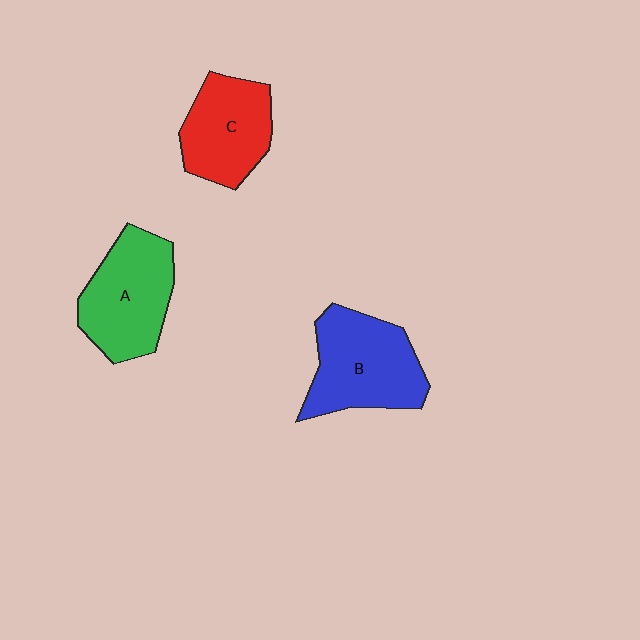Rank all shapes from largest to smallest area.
From largest to smallest: B (blue), A (green), C (red).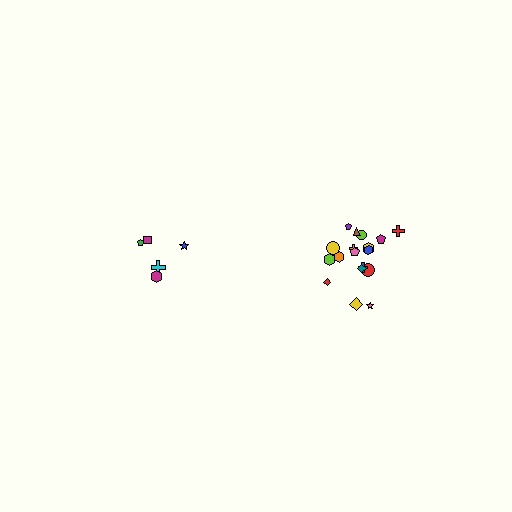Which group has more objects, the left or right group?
The right group.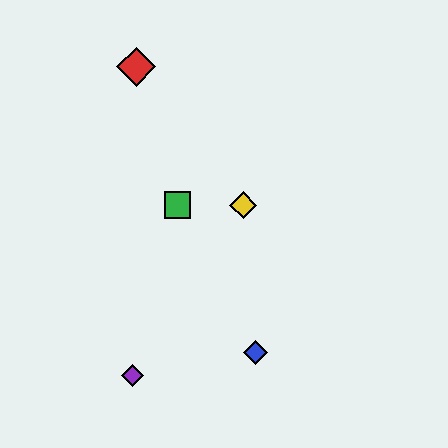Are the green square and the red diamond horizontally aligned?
No, the green square is at y≈205 and the red diamond is at y≈67.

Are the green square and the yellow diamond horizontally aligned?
Yes, both are at y≈205.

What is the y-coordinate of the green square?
The green square is at y≈205.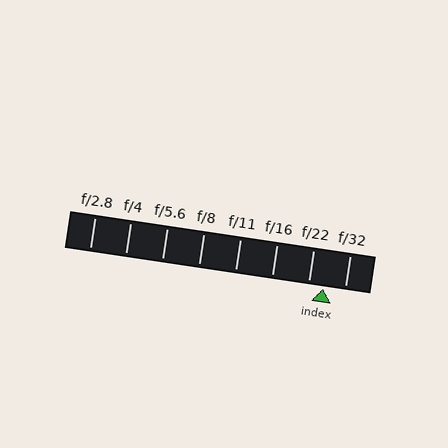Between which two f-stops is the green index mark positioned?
The index mark is between f/22 and f/32.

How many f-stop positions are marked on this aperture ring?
There are 8 f-stop positions marked.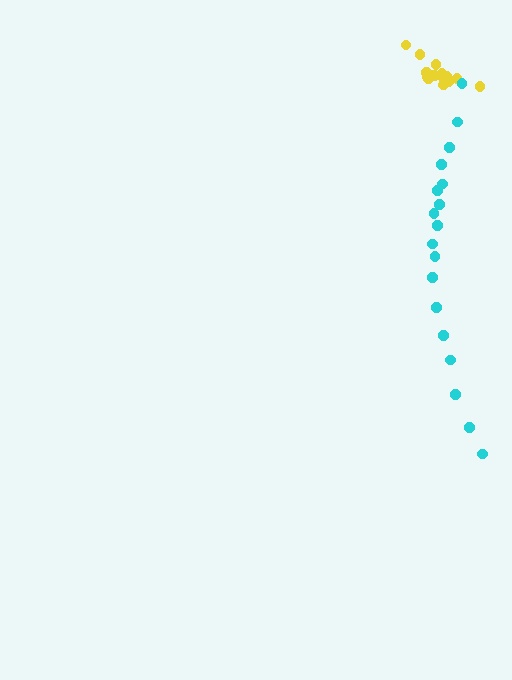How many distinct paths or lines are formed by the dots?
There are 2 distinct paths.